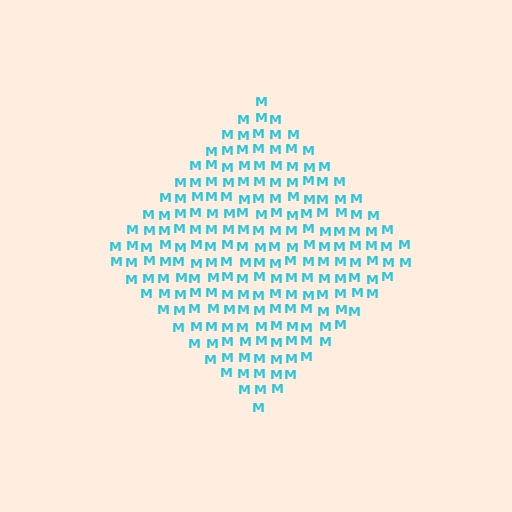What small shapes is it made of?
It is made of small letter M's.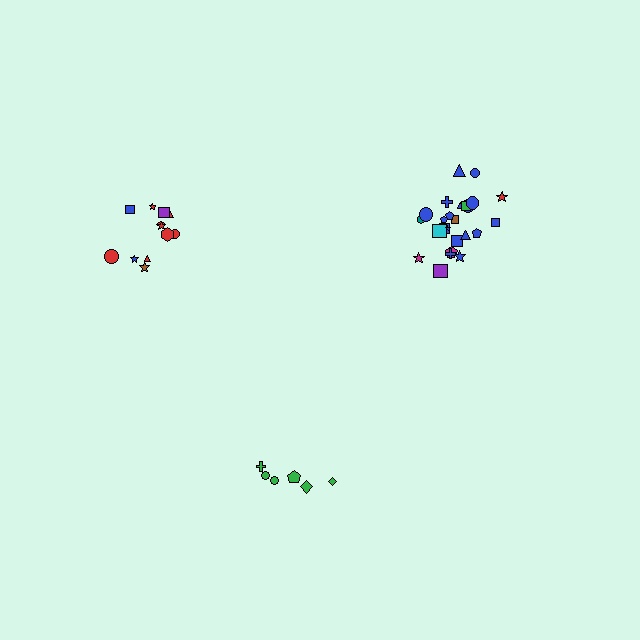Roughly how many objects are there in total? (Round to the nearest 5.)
Roughly 45 objects in total.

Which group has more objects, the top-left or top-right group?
The top-right group.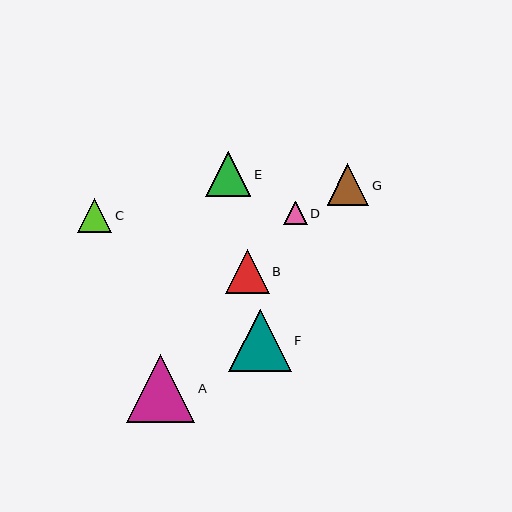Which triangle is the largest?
Triangle A is the largest with a size of approximately 68 pixels.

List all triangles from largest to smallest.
From largest to smallest: A, F, E, B, G, C, D.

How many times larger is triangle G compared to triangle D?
Triangle G is approximately 1.8 times the size of triangle D.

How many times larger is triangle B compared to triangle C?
Triangle B is approximately 1.3 times the size of triangle C.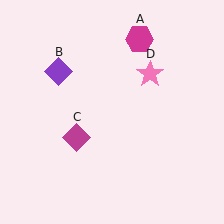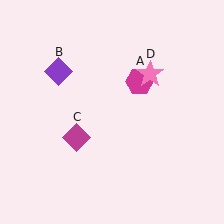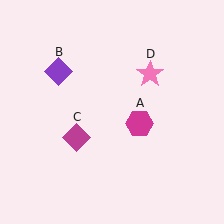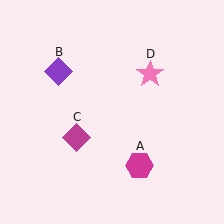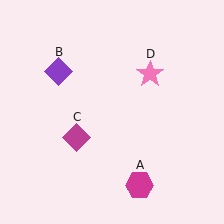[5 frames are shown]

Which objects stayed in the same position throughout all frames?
Purple diamond (object B) and magenta diamond (object C) and pink star (object D) remained stationary.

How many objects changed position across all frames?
1 object changed position: magenta hexagon (object A).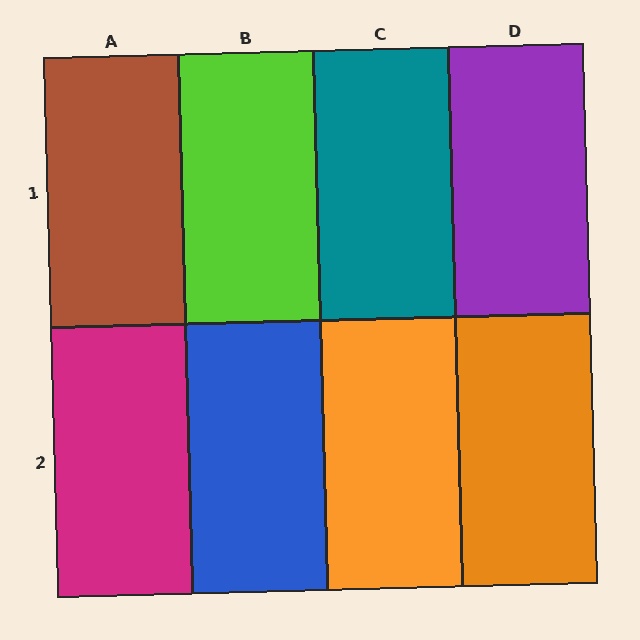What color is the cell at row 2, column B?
Blue.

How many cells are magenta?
1 cell is magenta.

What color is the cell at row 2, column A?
Magenta.